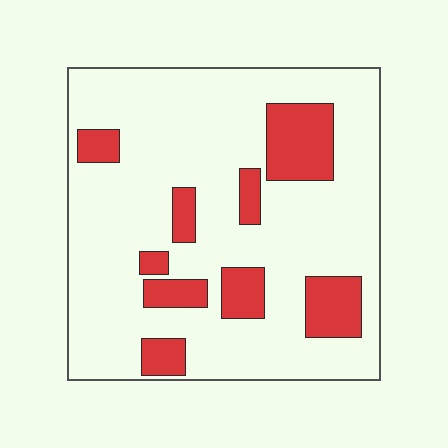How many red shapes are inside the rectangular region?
9.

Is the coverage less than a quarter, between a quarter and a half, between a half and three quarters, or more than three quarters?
Less than a quarter.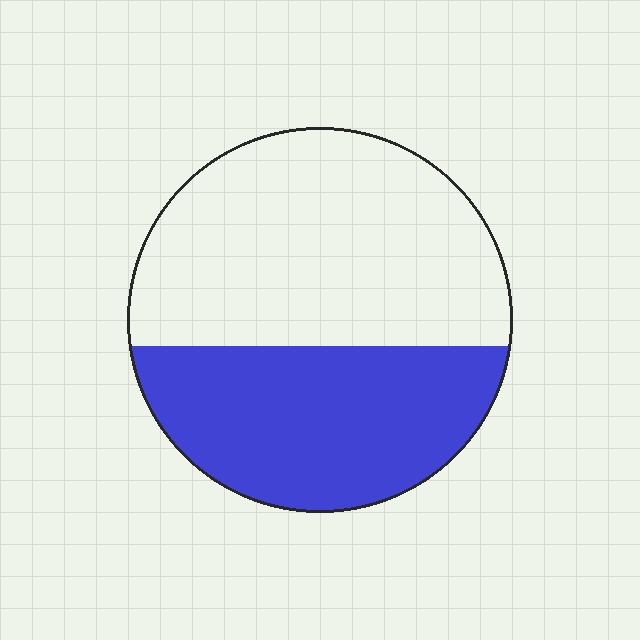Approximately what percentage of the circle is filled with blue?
Approximately 40%.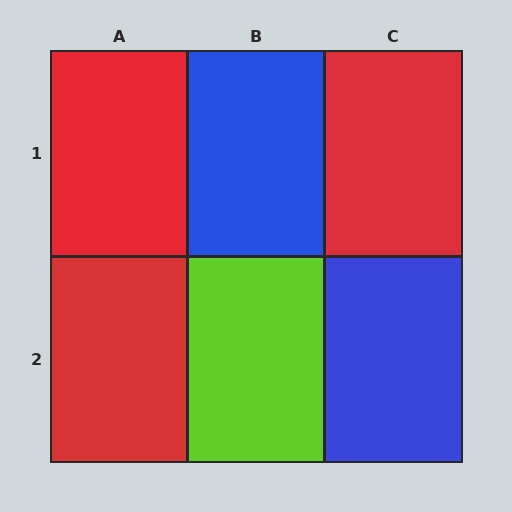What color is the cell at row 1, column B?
Blue.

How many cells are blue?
2 cells are blue.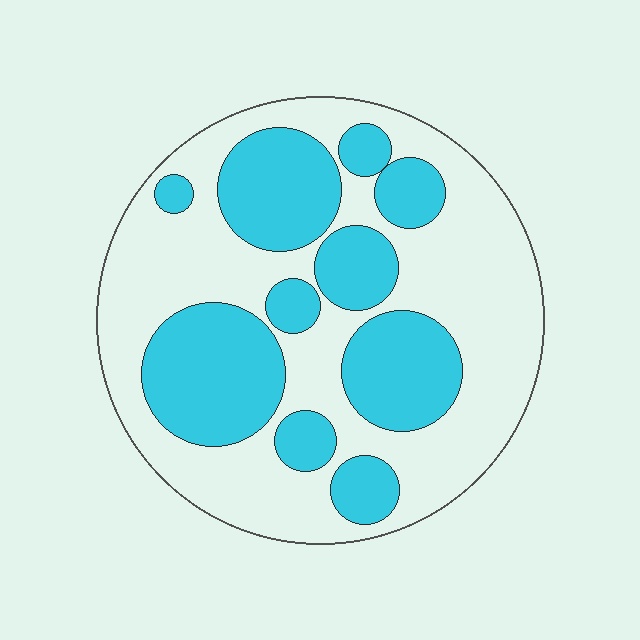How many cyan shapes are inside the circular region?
10.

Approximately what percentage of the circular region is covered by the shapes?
Approximately 40%.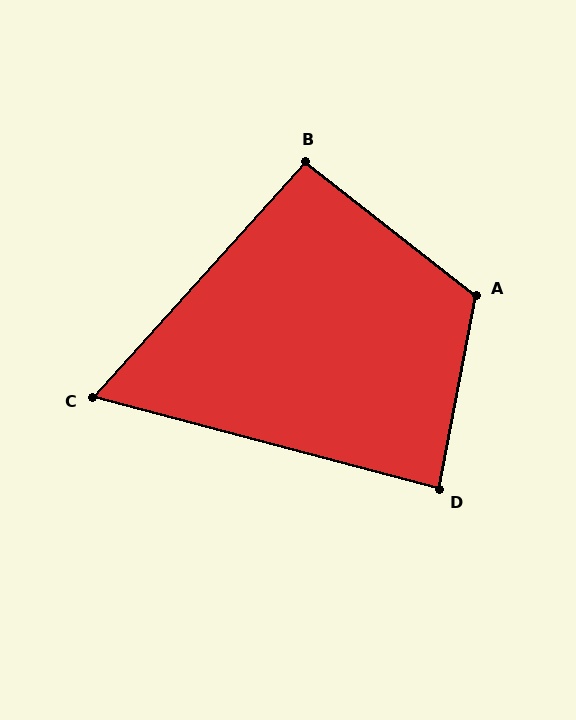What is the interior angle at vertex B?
Approximately 94 degrees (approximately right).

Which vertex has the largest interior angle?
A, at approximately 117 degrees.